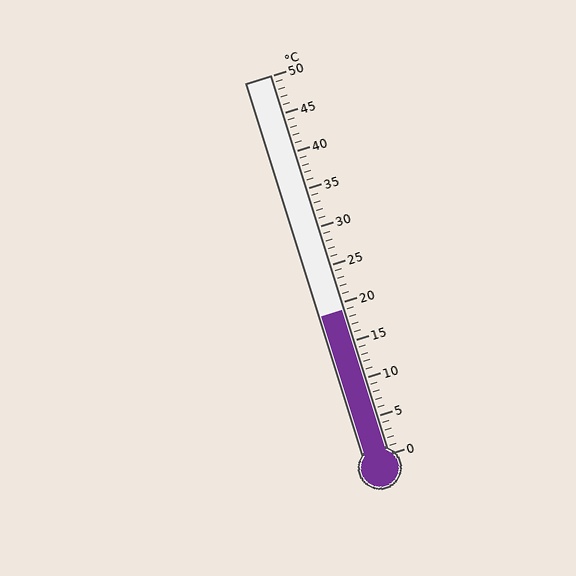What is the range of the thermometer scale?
The thermometer scale ranges from 0°C to 50°C.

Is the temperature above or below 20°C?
The temperature is below 20°C.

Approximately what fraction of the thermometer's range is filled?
The thermometer is filled to approximately 40% of its range.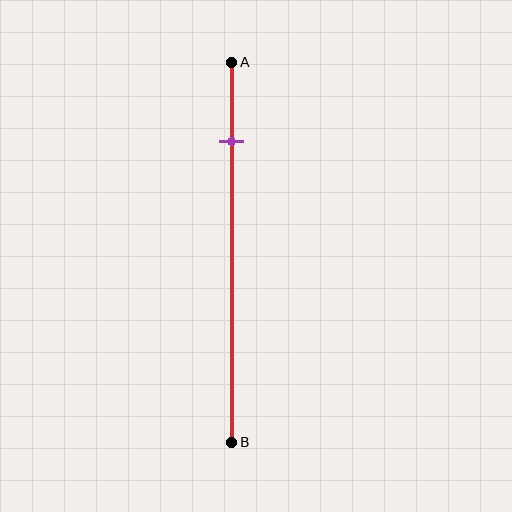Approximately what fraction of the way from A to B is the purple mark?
The purple mark is approximately 20% of the way from A to B.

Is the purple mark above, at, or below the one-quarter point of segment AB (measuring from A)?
The purple mark is above the one-quarter point of segment AB.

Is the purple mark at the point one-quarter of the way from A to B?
No, the mark is at about 20% from A, not at the 25% one-quarter point.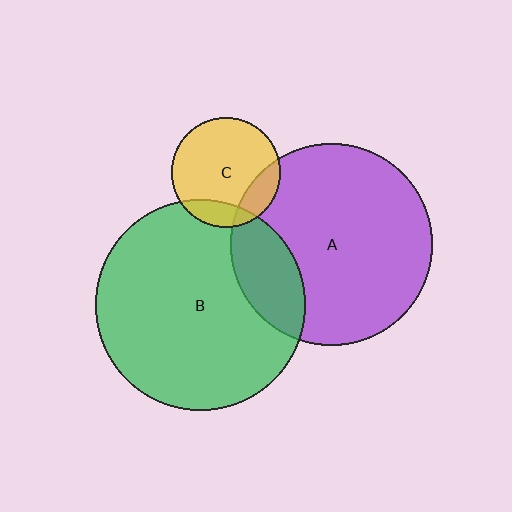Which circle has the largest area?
Circle B (green).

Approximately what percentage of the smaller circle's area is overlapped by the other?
Approximately 15%.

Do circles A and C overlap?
Yes.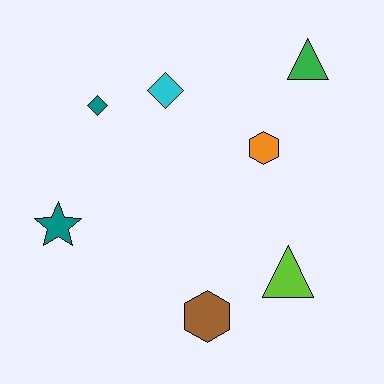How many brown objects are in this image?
There is 1 brown object.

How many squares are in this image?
There are no squares.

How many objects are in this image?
There are 7 objects.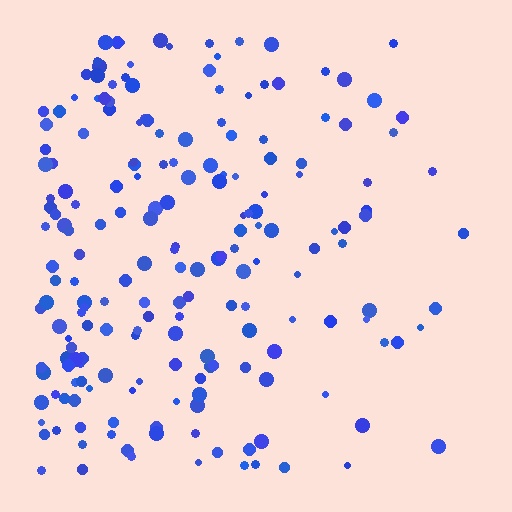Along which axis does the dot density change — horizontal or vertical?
Horizontal.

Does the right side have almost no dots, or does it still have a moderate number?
Still a moderate number, just noticeably fewer than the left.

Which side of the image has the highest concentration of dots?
The left.